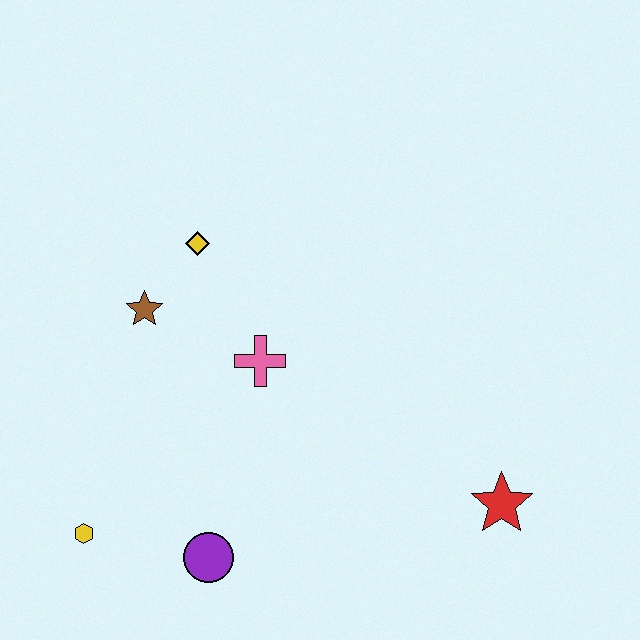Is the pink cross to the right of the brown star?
Yes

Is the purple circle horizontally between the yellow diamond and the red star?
Yes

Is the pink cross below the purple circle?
No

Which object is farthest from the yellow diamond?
The red star is farthest from the yellow diamond.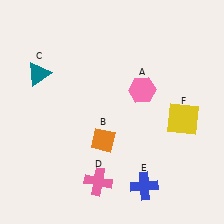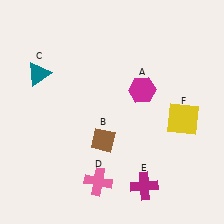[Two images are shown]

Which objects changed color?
A changed from pink to magenta. B changed from orange to brown. E changed from blue to magenta.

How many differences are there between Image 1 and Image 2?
There are 3 differences between the two images.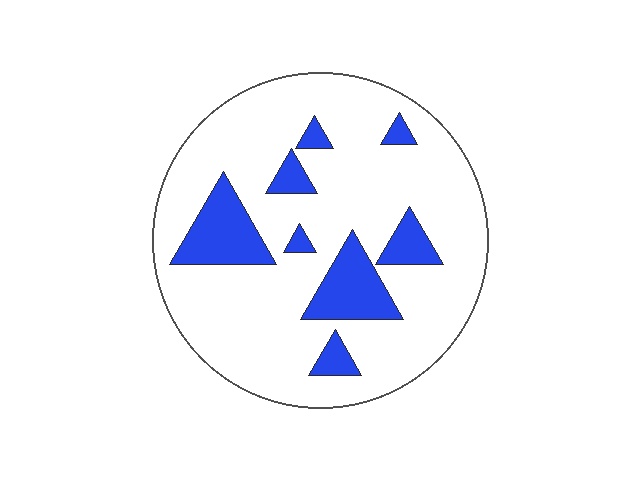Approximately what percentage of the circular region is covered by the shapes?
Approximately 20%.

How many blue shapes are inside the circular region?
8.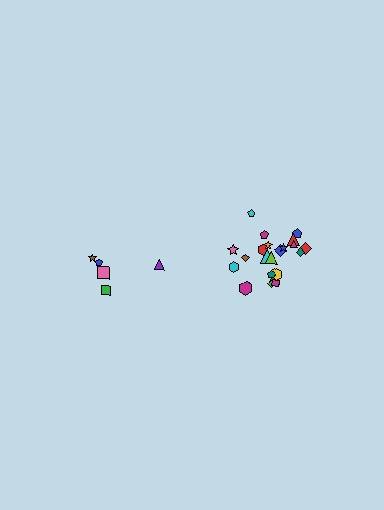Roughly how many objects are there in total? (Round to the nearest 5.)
Roughly 25 objects in total.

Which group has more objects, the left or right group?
The right group.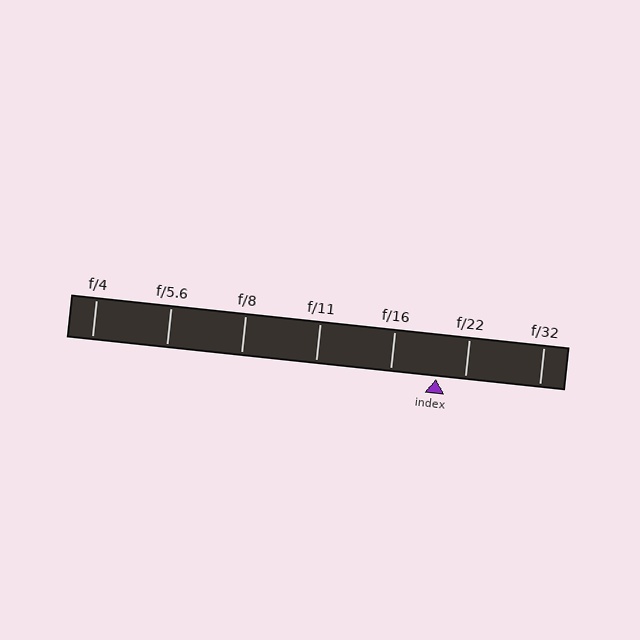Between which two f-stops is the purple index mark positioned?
The index mark is between f/16 and f/22.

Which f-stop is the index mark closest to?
The index mark is closest to f/22.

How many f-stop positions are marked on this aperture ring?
There are 7 f-stop positions marked.